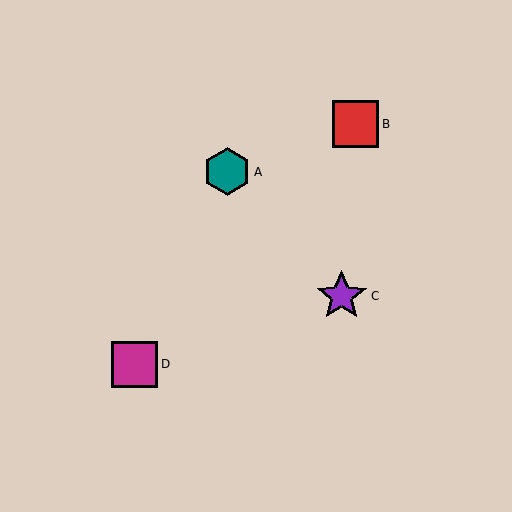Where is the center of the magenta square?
The center of the magenta square is at (135, 364).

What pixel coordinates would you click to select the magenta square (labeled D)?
Click at (135, 364) to select the magenta square D.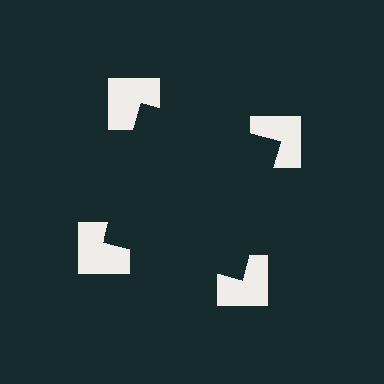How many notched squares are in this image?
There are 4 — one at each vertex of the illusory square.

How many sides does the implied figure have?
4 sides.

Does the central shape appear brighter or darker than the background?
It typically appears slightly darker than the background, even though no actual brightness change is drawn.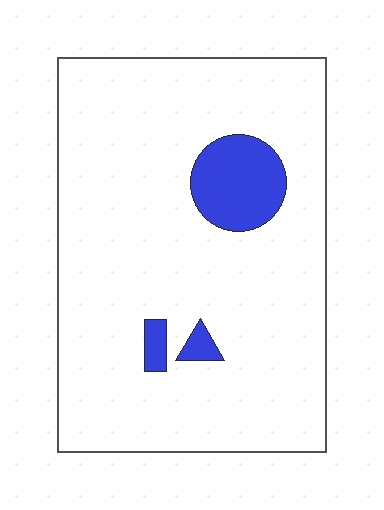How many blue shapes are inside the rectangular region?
3.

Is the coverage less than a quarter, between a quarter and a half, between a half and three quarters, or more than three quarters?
Less than a quarter.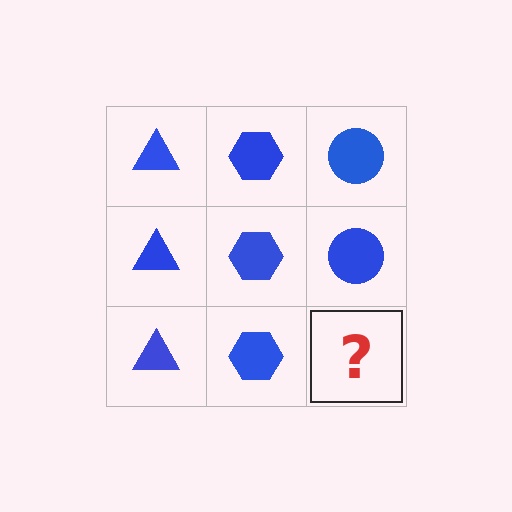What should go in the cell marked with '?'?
The missing cell should contain a blue circle.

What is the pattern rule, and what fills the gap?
The rule is that each column has a consistent shape. The gap should be filled with a blue circle.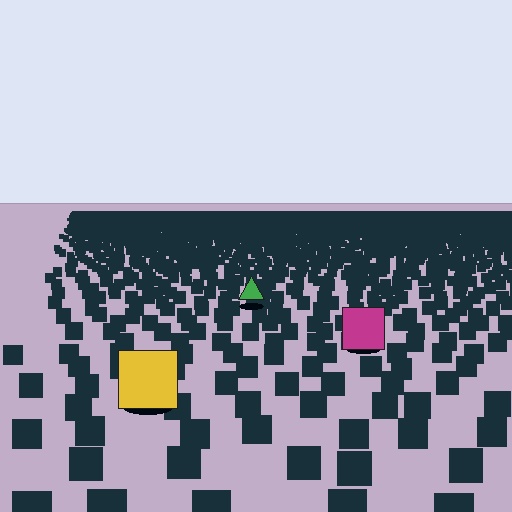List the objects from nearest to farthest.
From nearest to farthest: the yellow square, the magenta square, the green triangle.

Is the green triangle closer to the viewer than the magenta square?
No. The magenta square is closer — you can tell from the texture gradient: the ground texture is coarser near it.